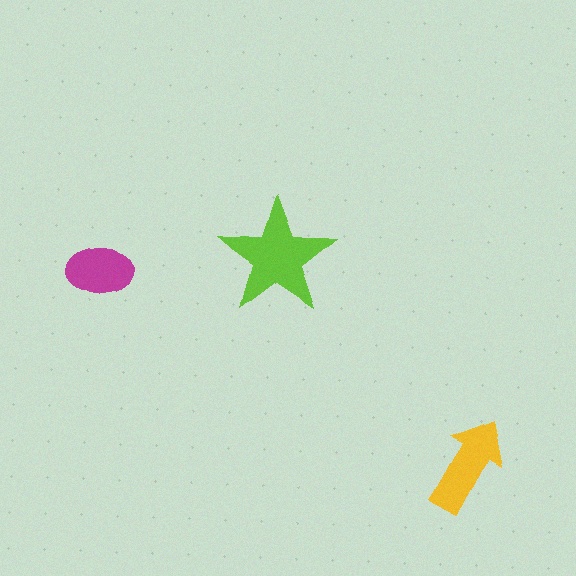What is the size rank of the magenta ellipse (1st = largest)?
3rd.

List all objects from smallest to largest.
The magenta ellipse, the yellow arrow, the lime star.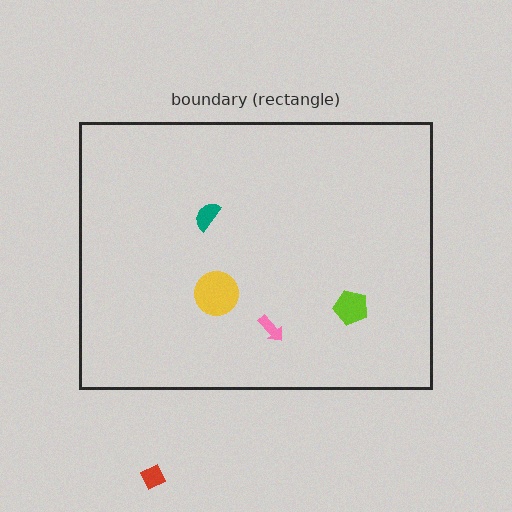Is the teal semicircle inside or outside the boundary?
Inside.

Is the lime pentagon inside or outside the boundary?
Inside.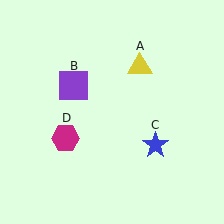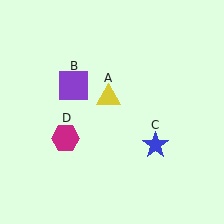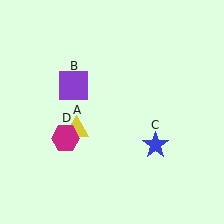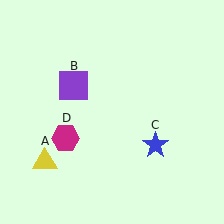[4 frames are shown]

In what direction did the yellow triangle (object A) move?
The yellow triangle (object A) moved down and to the left.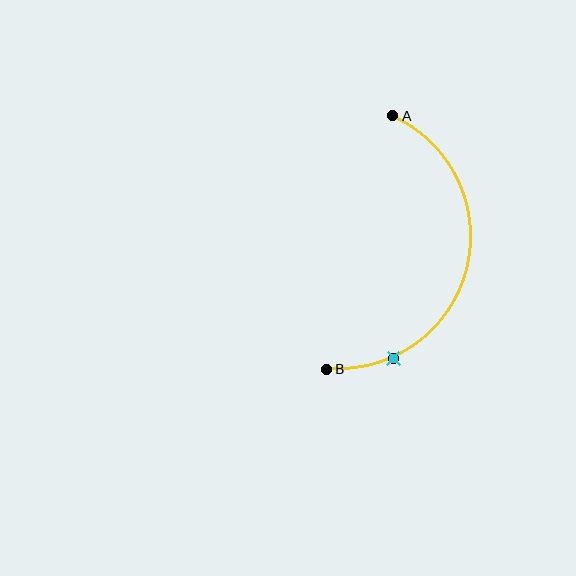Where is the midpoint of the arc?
The arc midpoint is the point on the curve farthest from the straight line joining A and B. It sits to the right of that line.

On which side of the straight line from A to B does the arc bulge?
The arc bulges to the right of the straight line connecting A and B.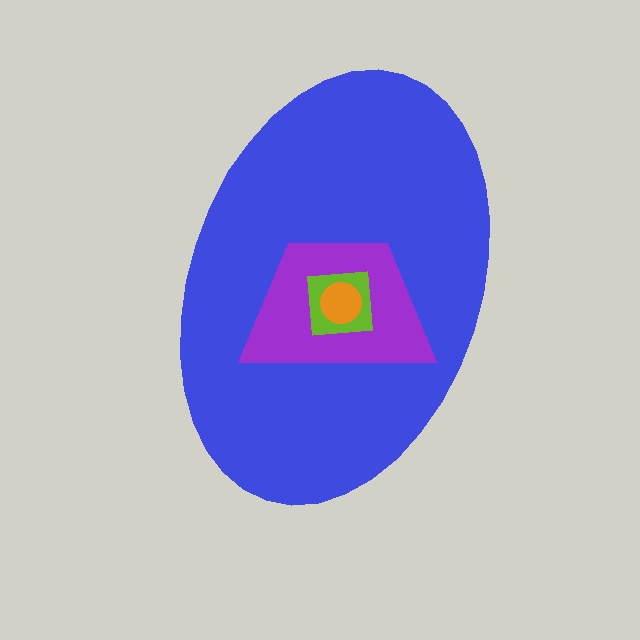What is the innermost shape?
The orange circle.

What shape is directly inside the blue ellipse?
The purple trapezoid.